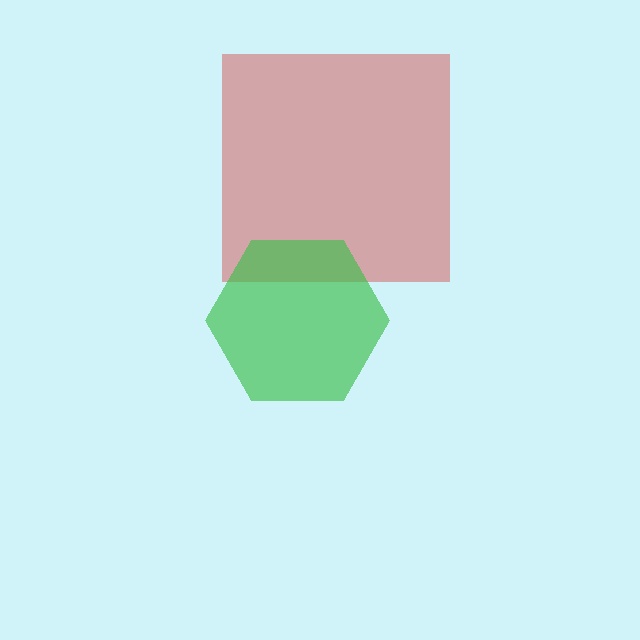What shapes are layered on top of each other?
The layered shapes are: a red square, a green hexagon.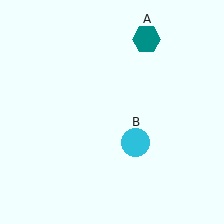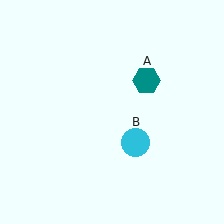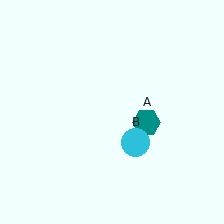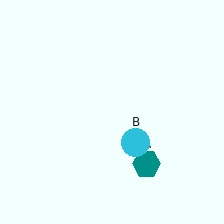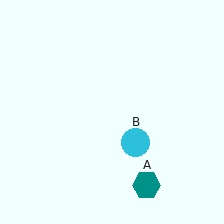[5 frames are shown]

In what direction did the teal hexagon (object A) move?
The teal hexagon (object A) moved down.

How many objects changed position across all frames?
1 object changed position: teal hexagon (object A).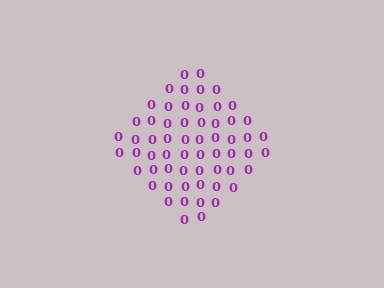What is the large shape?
The large shape is a diamond.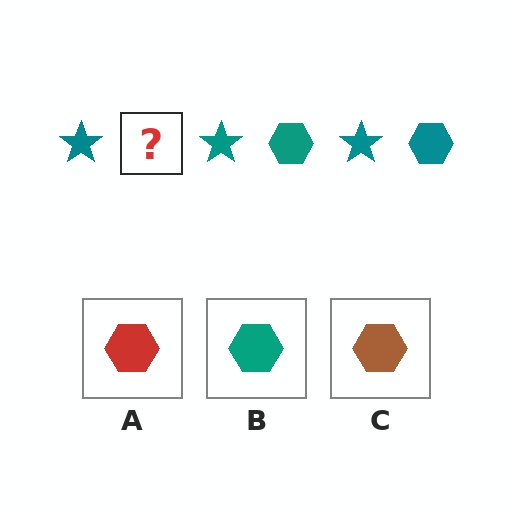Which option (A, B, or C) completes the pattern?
B.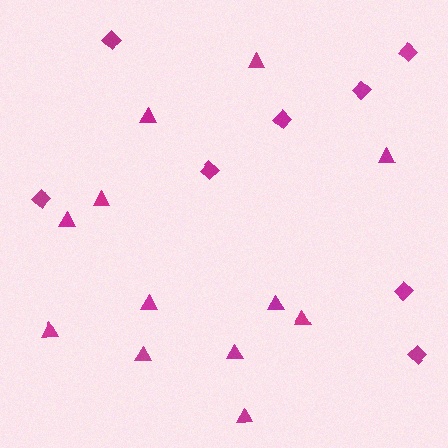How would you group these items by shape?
There are 2 groups: one group of triangles (12) and one group of diamonds (8).